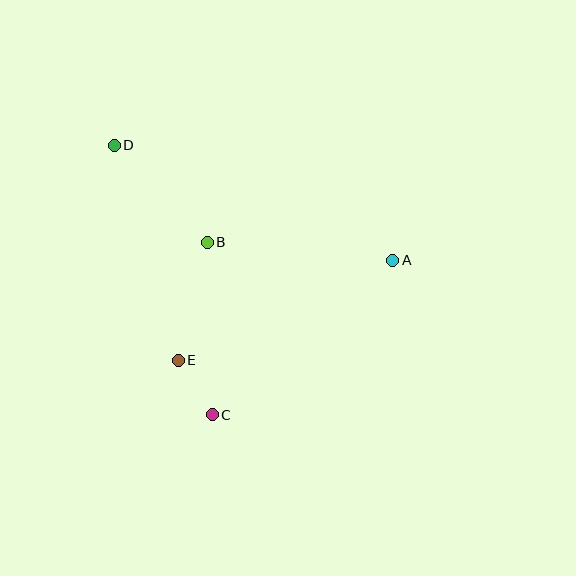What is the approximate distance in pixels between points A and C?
The distance between A and C is approximately 238 pixels.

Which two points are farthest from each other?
Points A and D are farthest from each other.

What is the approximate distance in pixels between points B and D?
The distance between B and D is approximately 135 pixels.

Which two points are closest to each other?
Points C and E are closest to each other.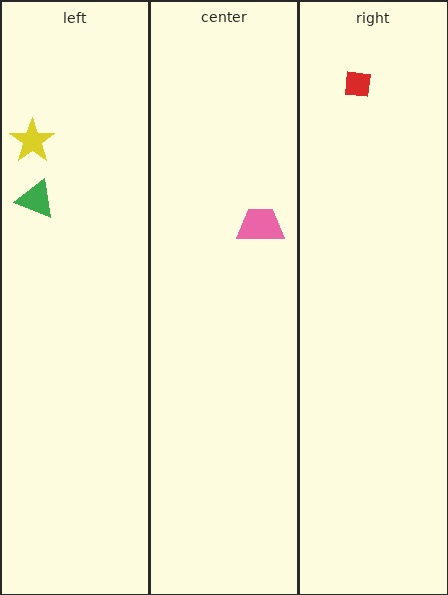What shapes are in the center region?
The pink trapezoid.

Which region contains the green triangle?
The left region.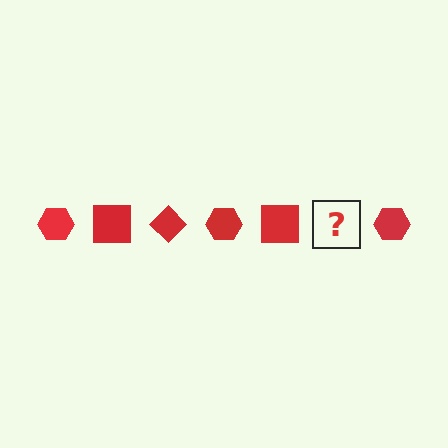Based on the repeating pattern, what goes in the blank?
The blank should be a red diamond.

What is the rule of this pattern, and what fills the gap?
The rule is that the pattern cycles through hexagon, square, diamond shapes in red. The gap should be filled with a red diamond.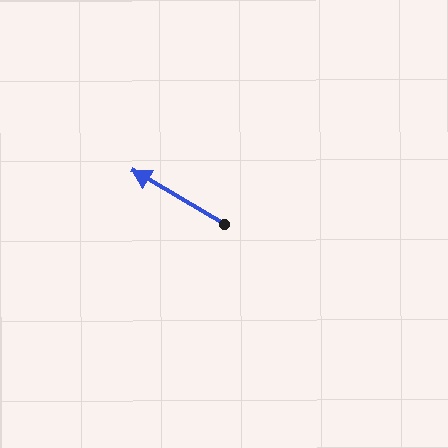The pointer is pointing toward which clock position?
Roughly 10 o'clock.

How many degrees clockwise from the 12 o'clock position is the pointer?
Approximately 301 degrees.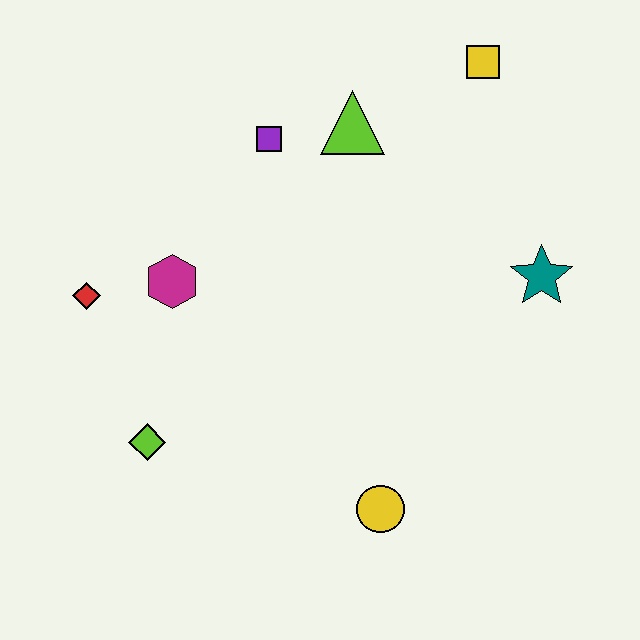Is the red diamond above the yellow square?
No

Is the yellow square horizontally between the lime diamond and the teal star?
Yes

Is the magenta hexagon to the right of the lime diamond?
Yes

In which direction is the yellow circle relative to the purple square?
The yellow circle is below the purple square.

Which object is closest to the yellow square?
The lime triangle is closest to the yellow square.